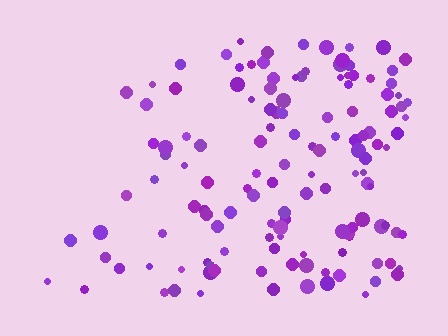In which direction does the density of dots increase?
From left to right, with the right side densest.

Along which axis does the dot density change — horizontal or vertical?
Horizontal.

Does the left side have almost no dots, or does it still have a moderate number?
Still a moderate number, just noticeably fewer than the right.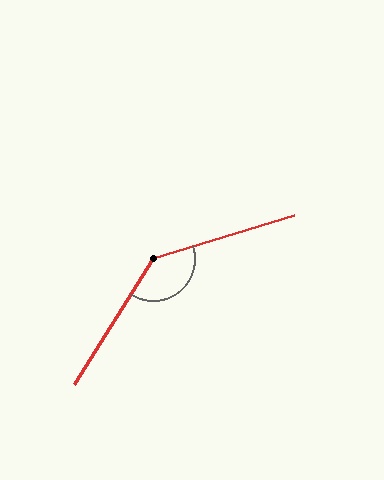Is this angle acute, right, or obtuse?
It is obtuse.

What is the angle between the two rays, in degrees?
Approximately 140 degrees.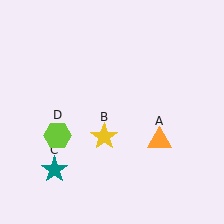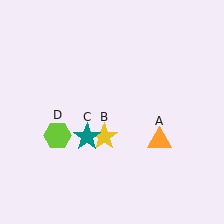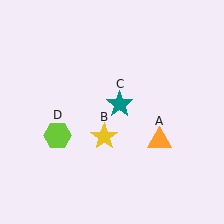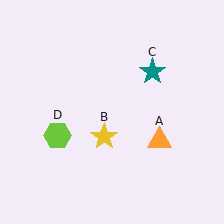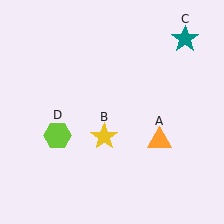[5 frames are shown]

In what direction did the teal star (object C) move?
The teal star (object C) moved up and to the right.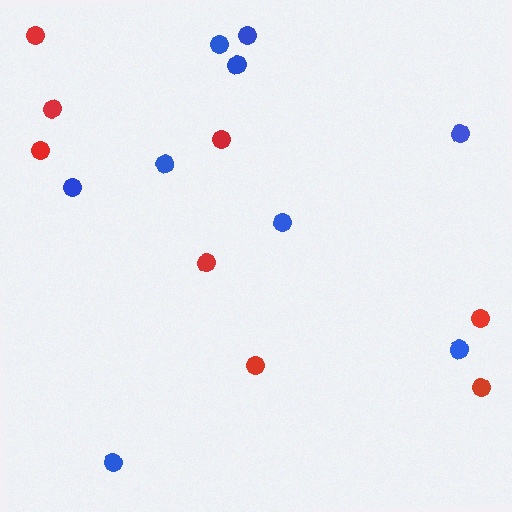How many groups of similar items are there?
There are 2 groups: one group of red circles (8) and one group of blue circles (9).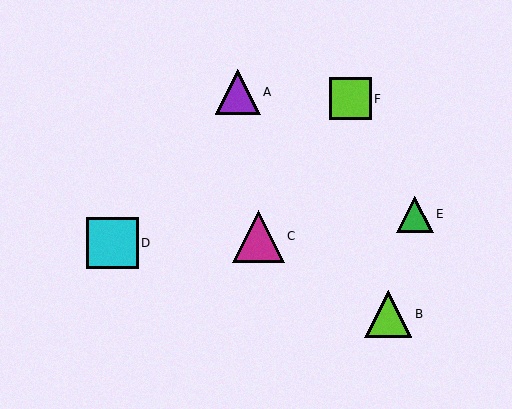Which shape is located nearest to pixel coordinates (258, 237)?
The magenta triangle (labeled C) at (258, 236) is nearest to that location.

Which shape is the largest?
The magenta triangle (labeled C) is the largest.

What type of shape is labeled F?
Shape F is a lime square.